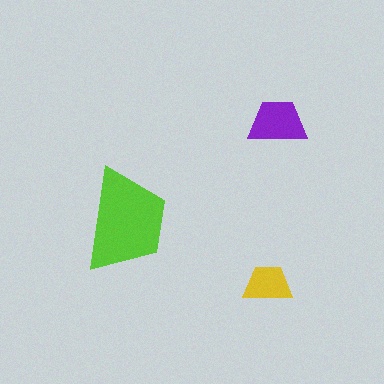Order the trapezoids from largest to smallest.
the lime one, the purple one, the yellow one.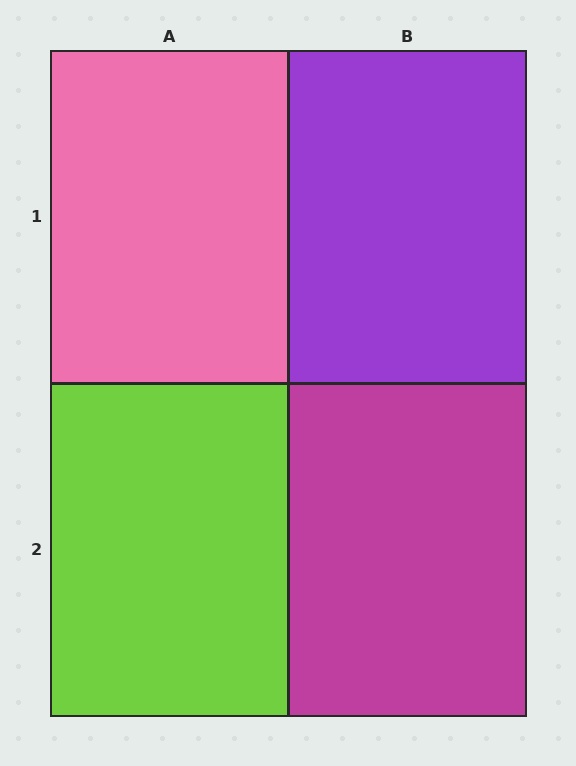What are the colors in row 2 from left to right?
Lime, magenta.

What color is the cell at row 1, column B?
Purple.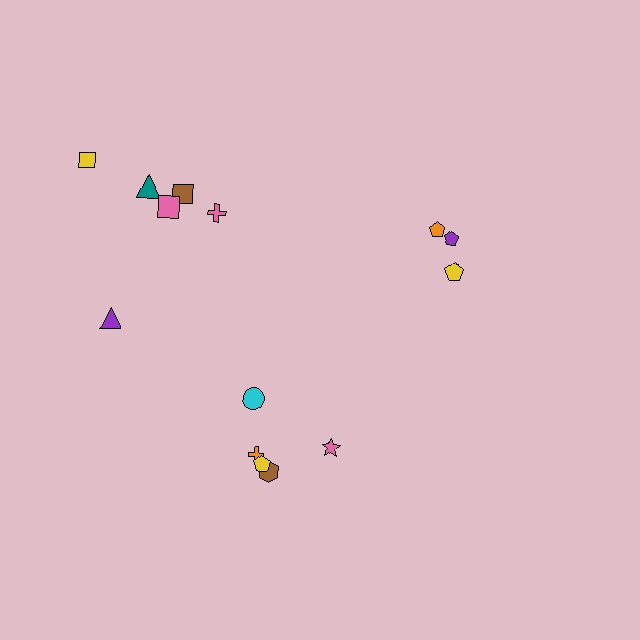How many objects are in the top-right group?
There are 3 objects.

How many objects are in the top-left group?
There are 6 objects.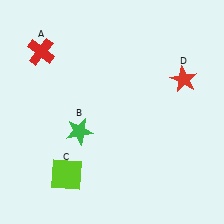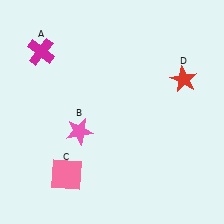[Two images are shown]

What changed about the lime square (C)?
In Image 1, C is lime. In Image 2, it changed to pink.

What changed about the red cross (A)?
In Image 1, A is red. In Image 2, it changed to magenta.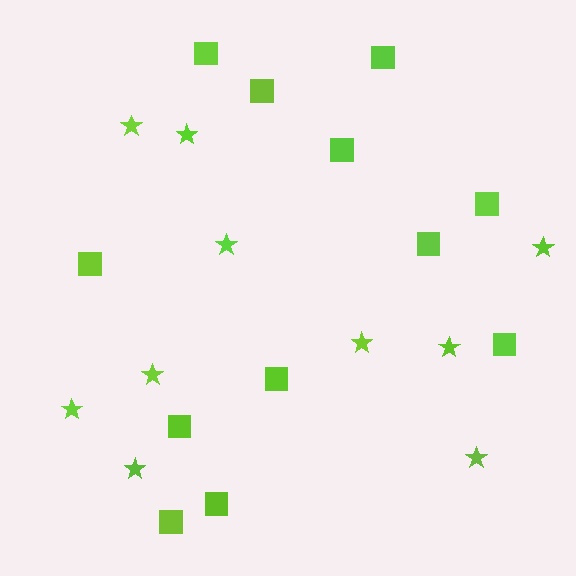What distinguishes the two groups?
There are 2 groups: one group of squares (12) and one group of stars (10).